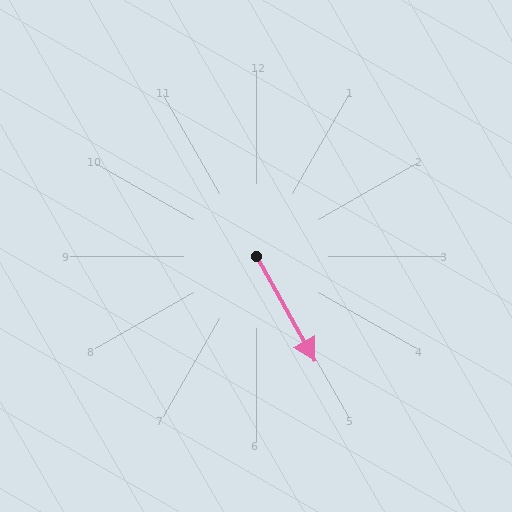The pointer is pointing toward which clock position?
Roughly 5 o'clock.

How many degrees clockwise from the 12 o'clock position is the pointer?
Approximately 151 degrees.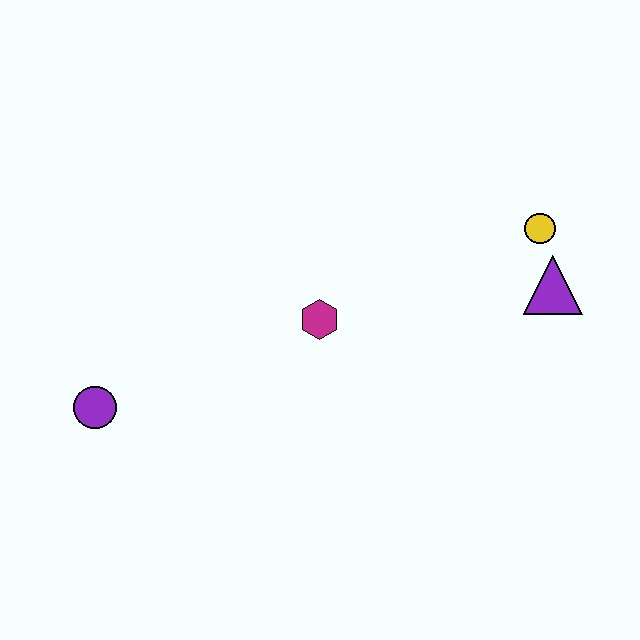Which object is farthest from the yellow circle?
The purple circle is farthest from the yellow circle.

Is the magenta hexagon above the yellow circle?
No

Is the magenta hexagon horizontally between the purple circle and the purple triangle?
Yes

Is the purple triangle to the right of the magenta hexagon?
Yes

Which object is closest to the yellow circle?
The purple triangle is closest to the yellow circle.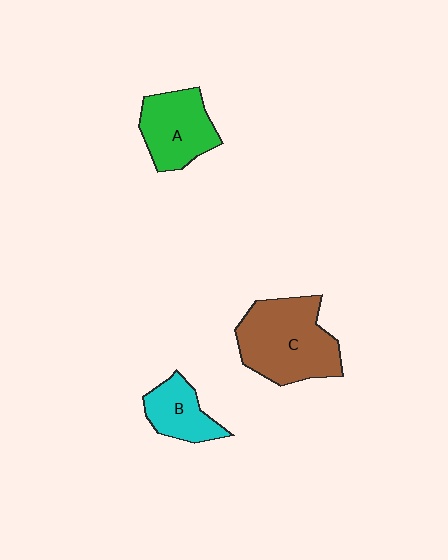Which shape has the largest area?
Shape C (brown).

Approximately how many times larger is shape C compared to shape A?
Approximately 1.5 times.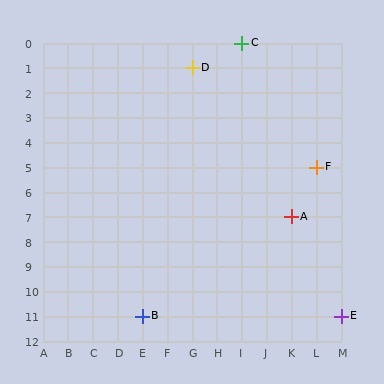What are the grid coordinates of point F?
Point F is at grid coordinates (L, 5).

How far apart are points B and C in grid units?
Points B and C are 4 columns and 11 rows apart (about 11.7 grid units diagonally).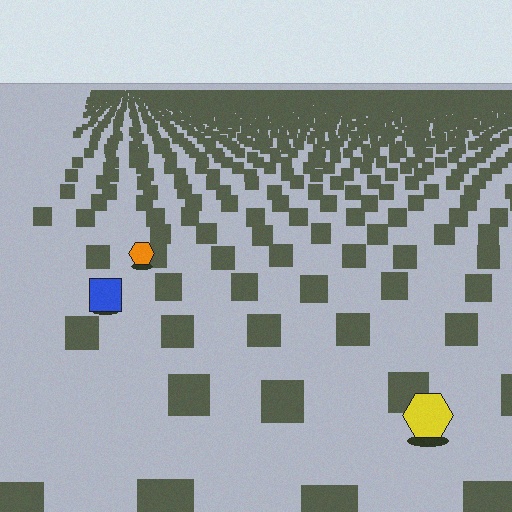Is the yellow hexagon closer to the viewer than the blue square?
Yes. The yellow hexagon is closer — you can tell from the texture gradient: the ground texture is coarser near it.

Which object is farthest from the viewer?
The orange hexagon is farthest from the viewer. It appears smaller and the ground texture around it is denser.